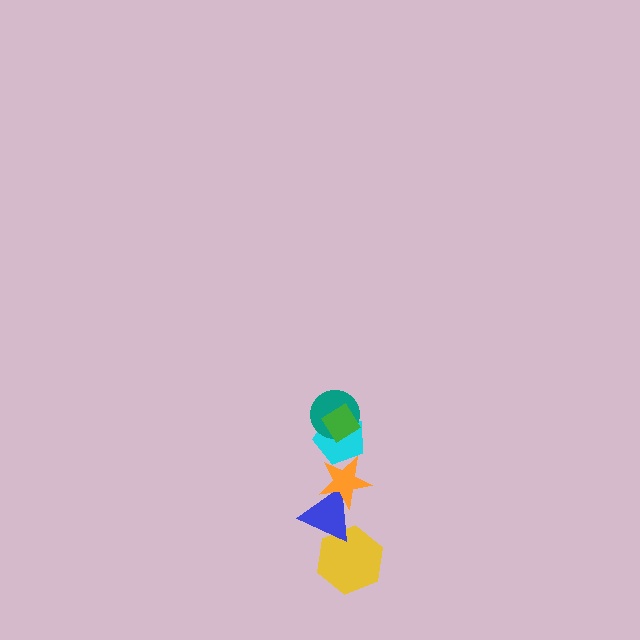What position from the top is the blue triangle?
The blue triangle is 5th from the top.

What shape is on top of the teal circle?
The green diamond is on top of the teal circle.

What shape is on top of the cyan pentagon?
The teal circle is on top of the cyan pentagon.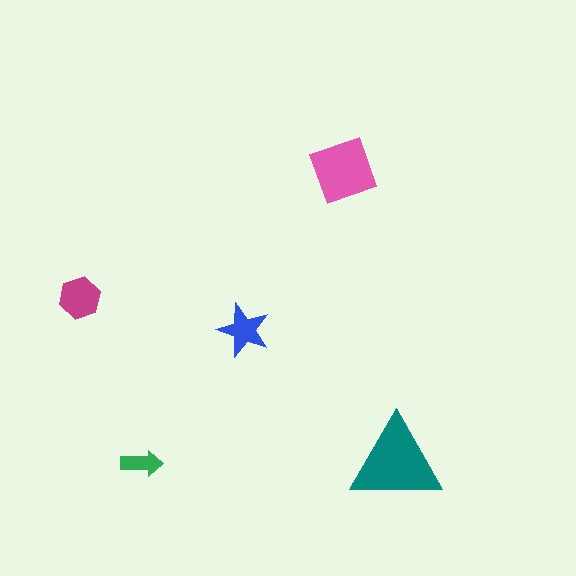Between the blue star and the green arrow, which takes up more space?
The blue star.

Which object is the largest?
The teal triangle.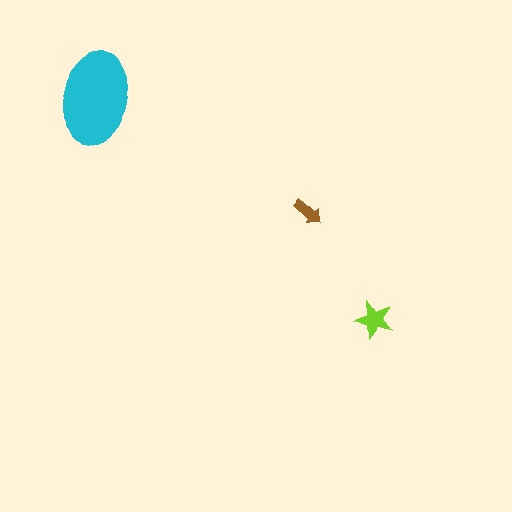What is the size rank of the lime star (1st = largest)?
2nd.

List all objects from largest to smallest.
The cyan ellipse, the lime star, the brown arrow.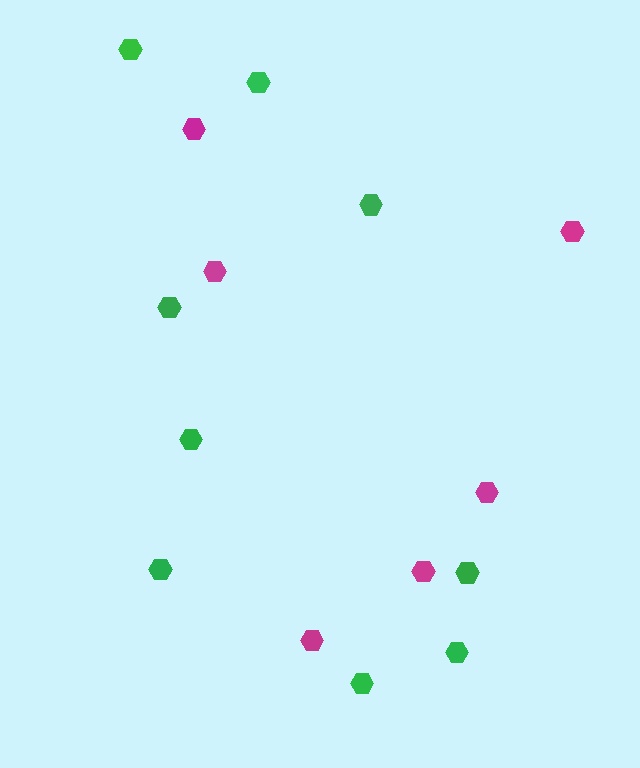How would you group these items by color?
There are 2 groups: one group of green hexagons (9) and one group of magenta hexagons (6).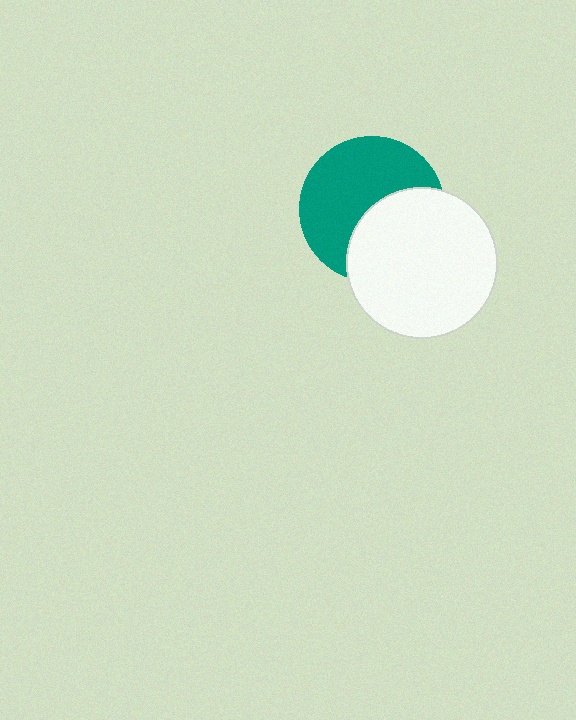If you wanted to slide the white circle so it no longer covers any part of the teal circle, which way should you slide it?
Slide it toward the lower-right — that is the most direct way to separate the two shapes.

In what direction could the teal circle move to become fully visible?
The teal circle could move toward the upper-left. That would shift it out from behind the white circle entirely.